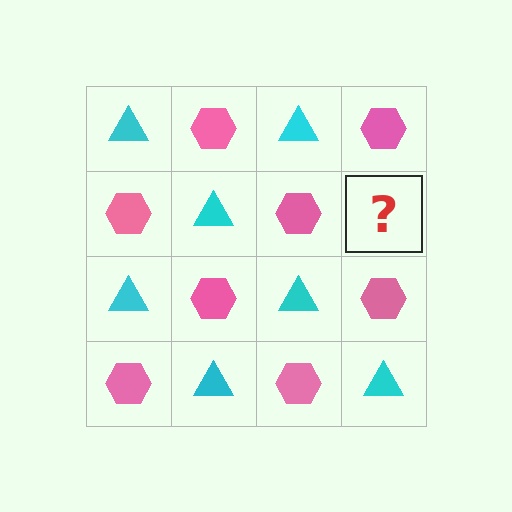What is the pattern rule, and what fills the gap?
The rule is that it alternates cyan triangle and pink hexagon in a checkerboard pattern. The gap should be filled with a cyan triangle.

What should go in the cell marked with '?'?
The missing cell should contain a cyan triangle.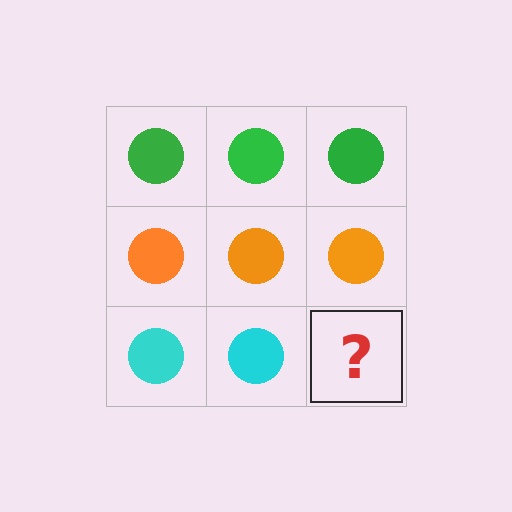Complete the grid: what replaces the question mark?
The question mark should be replaced with a cyan circle.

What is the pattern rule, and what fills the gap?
The rule is that each row has a consistent color. The gap should be filled with a cyan circle.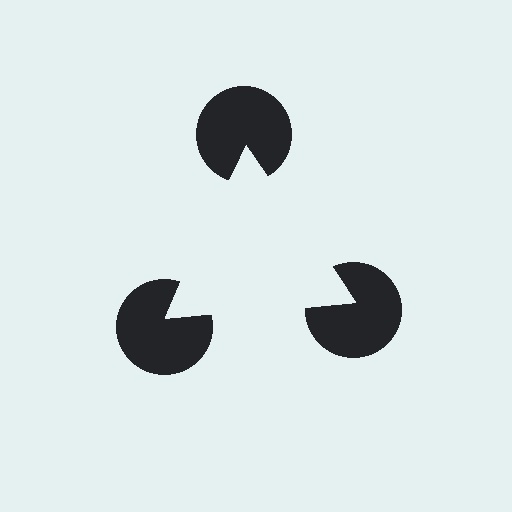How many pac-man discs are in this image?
There are 3 — one at each vertex of the illusory triangle.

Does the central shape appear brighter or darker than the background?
It typically appears slightly brighter than the background, even though no actual brightness change is drawn.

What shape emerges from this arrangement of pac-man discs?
An illusory triangle — its edges are inferred from the aligned wedge cuts in the pac-man discs, not physically drawn.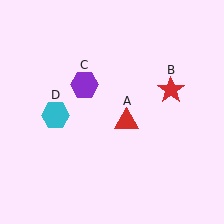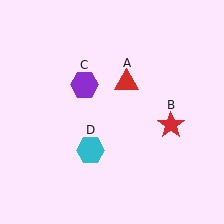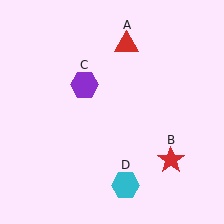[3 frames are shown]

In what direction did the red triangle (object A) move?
The red triangle (object A) moved up.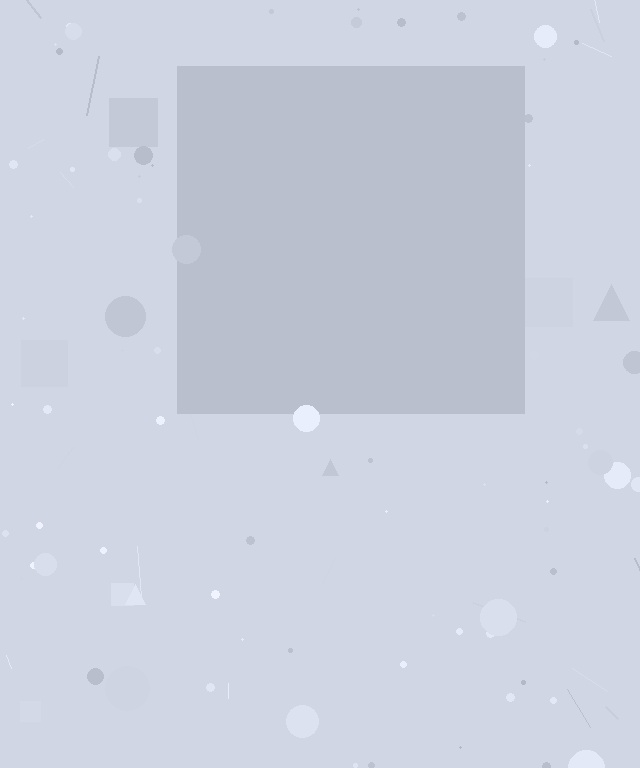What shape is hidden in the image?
A square is hidden in the image.